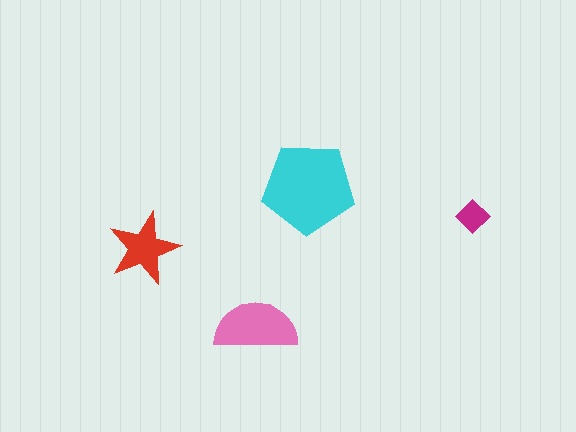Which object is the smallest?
The magenta diamond.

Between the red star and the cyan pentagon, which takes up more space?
The cyan pentagon.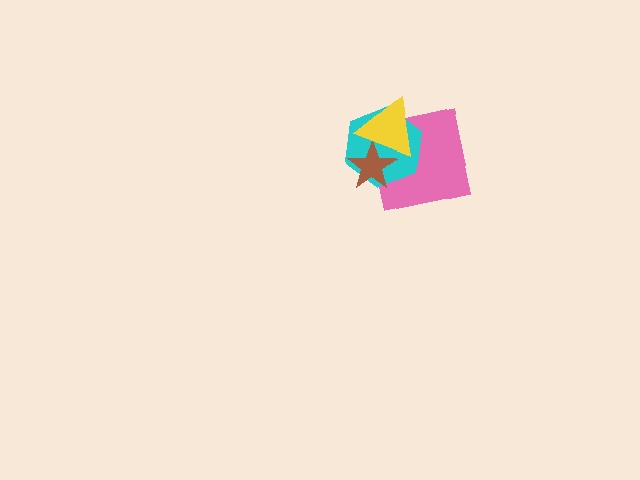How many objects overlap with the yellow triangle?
3 objects overlap with the yellow triangle.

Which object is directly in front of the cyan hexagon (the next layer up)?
The brown star is directly in front of the cyan hexagon.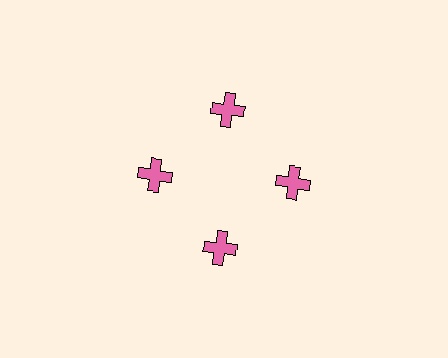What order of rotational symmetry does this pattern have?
This pattern has 4-fold rotational symmetry.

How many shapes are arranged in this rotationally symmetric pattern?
There are 4 shapes, arranged in 4 groups of 1.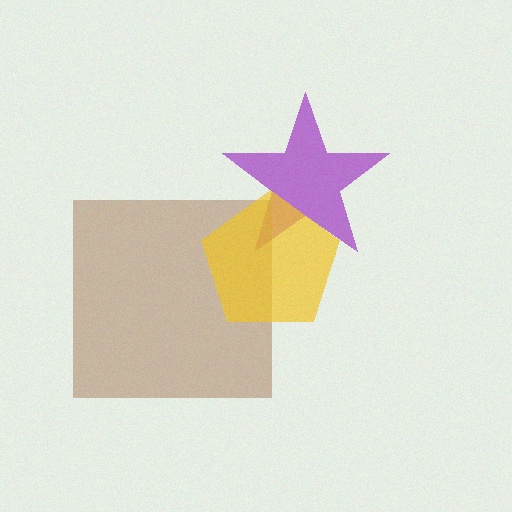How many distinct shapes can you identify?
There are 3 distinct shapes: a purple star, a brown square, a yellow pentagon.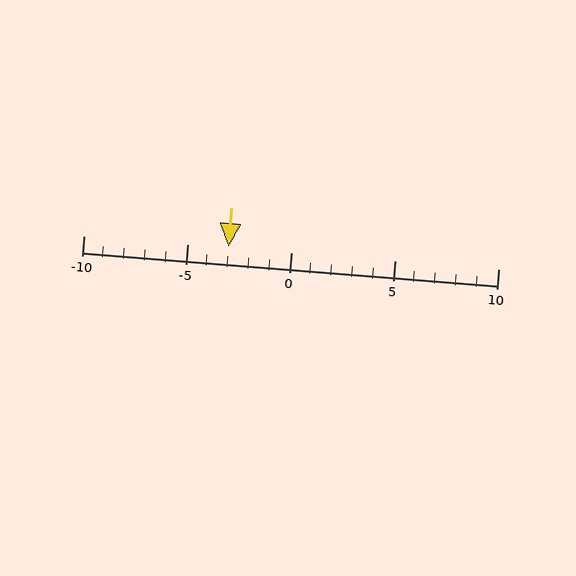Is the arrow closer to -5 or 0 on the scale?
The arrow is closer to -5.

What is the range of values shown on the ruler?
The ruler shows values from -10 to 10.